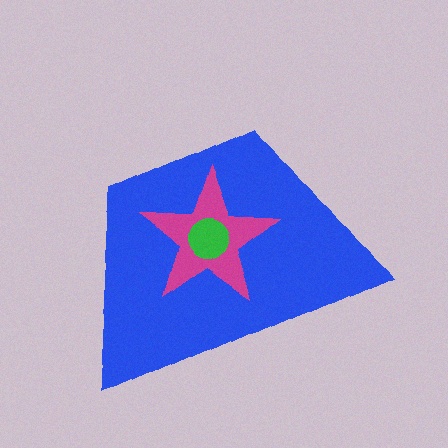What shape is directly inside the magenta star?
The green circle.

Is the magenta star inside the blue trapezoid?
Yes.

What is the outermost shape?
The blue trapezoid.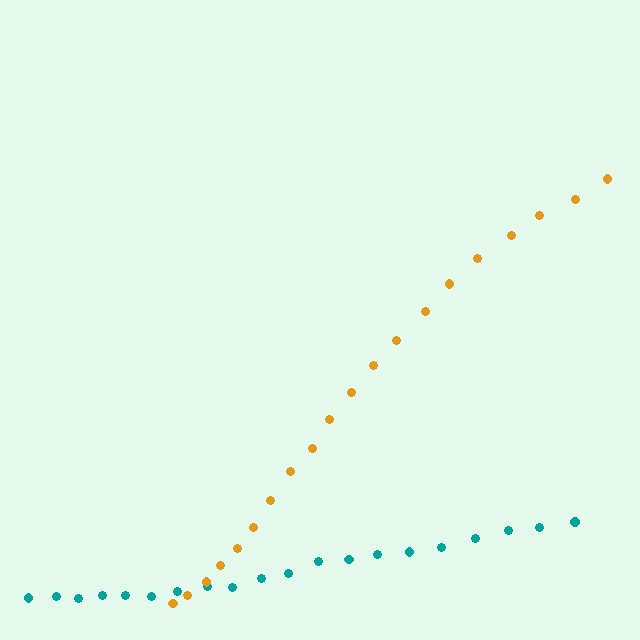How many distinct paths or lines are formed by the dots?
There are 2 distinct paths.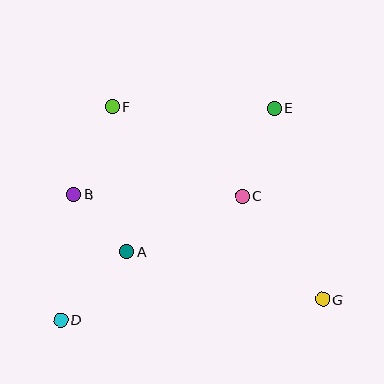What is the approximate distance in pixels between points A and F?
The distance between A and F is approximately 146 pixels.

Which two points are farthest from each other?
Points D and E are farthest from each other.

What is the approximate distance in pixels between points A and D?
The distance between A and D is approximately 95 pixels.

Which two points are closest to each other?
Points A and B are closest to each other.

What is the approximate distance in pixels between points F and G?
The distance between F and G is approximately 285 pixels.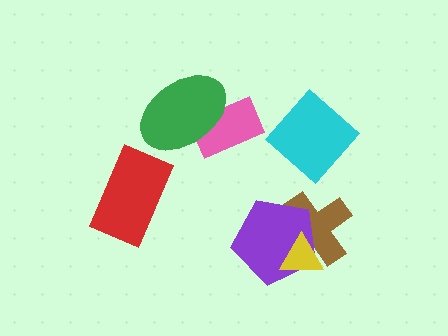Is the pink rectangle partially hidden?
Yes, it is partially covered by another shape.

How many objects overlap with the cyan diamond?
0 objects overlap with the cyan diamond.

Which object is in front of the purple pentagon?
The yellow triangle is in front of the purple pentagon.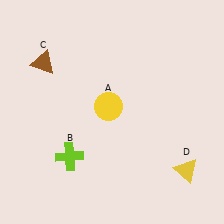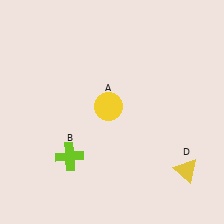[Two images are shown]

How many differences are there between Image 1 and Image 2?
There is 1 difference between the two images.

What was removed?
The brown triangle (C) was removed in Image 2.